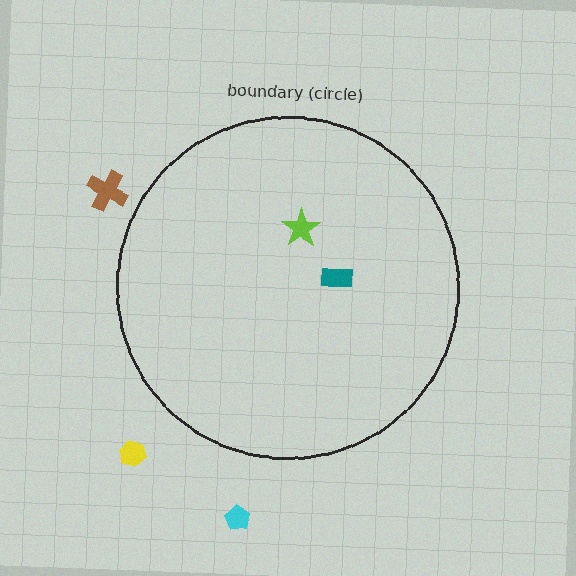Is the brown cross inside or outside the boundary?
Outside.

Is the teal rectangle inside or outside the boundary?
Inside.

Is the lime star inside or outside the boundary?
Inside.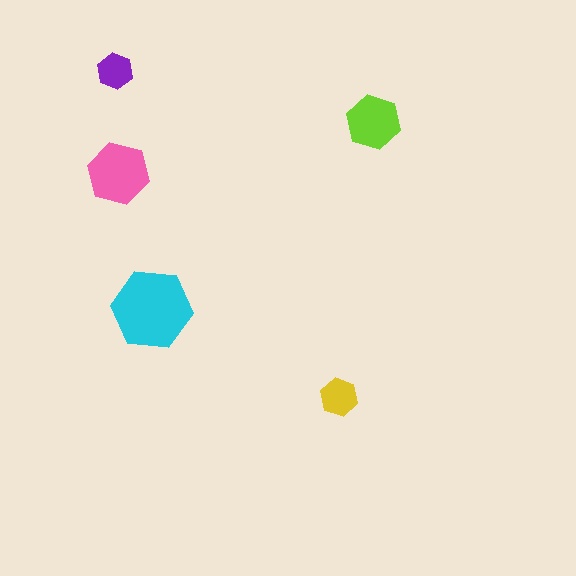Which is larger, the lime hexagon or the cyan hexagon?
The cyan one.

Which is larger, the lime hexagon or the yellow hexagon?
The lime one.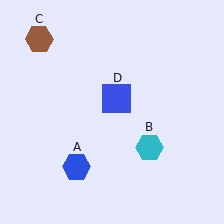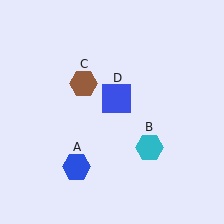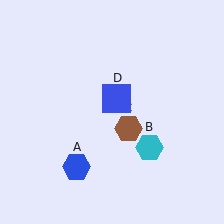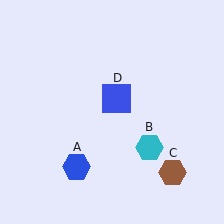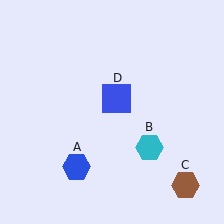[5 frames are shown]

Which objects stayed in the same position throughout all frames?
Blue hexagon (object A) and cyan hexagon (object B) and blue square (object D) remained stationary.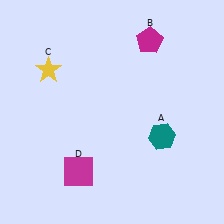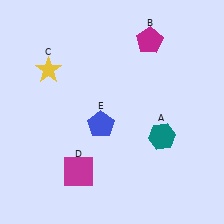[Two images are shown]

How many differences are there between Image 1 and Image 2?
There is 1 difference between the two images.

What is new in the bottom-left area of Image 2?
A blue pentagon (E) was added in the bottom-left area of Image 2.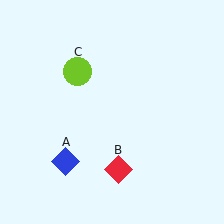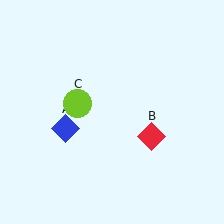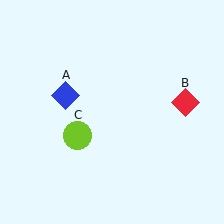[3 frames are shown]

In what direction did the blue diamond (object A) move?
The blue diamond (object A) moved up.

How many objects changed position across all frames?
3 objects changed position: blue diamond (object A), red diamond (object B), lime circle (object C).